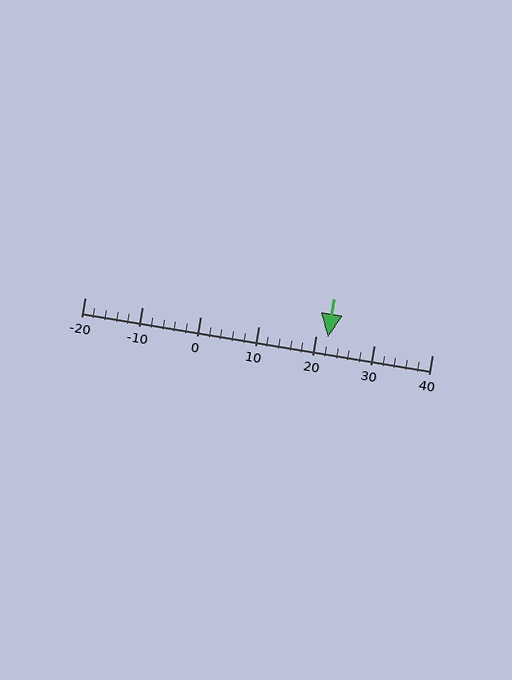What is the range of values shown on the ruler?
The ruler shows values from -20 to 40.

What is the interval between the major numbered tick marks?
The major tick marks are spaced 10 units apart.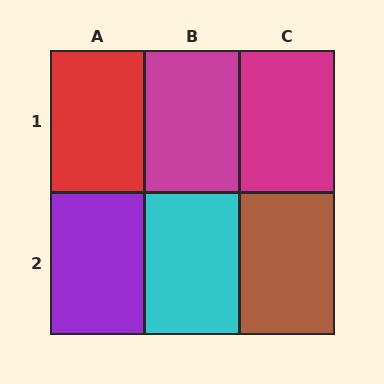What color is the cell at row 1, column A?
Red.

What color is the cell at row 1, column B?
Magenta.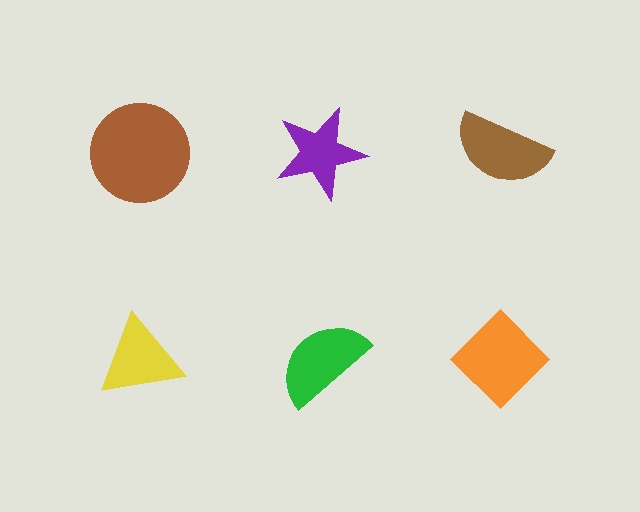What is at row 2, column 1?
A yellow triangle.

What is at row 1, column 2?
A purple star.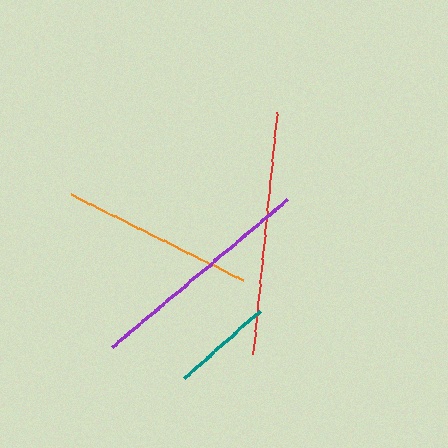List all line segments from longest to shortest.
From longest to shortest: red, purple, orange, teal.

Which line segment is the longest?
The red line is the longest at approximately 244 pixels.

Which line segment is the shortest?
The teal line is the shortest at approximately 101 pixels.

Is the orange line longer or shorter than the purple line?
The purple line is longer than the orange line.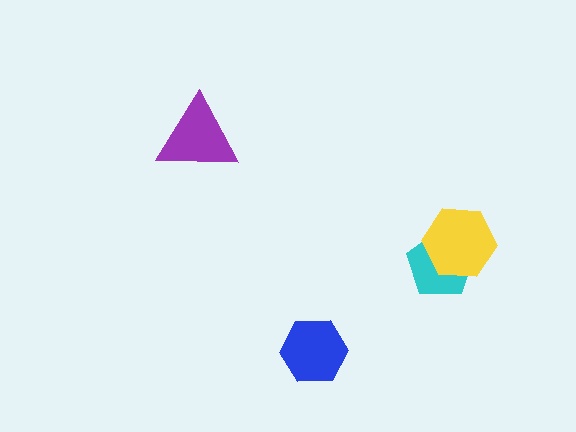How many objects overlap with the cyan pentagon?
1 object overlaps with the cyan pentagon.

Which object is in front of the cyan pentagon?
The yellow hexagon is in front of the cyan pentagon.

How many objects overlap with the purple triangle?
0 objects overlap with the purple triangle.